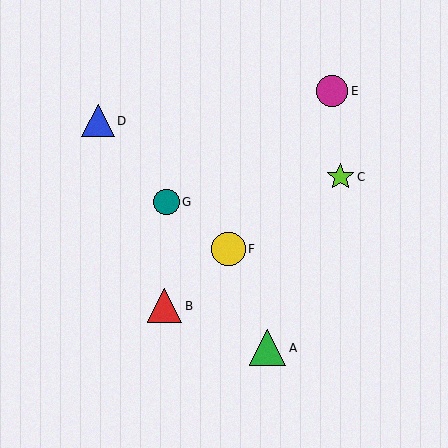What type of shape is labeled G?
Shape G is a teal circle.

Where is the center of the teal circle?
The center of the teal circle is at (166, 202).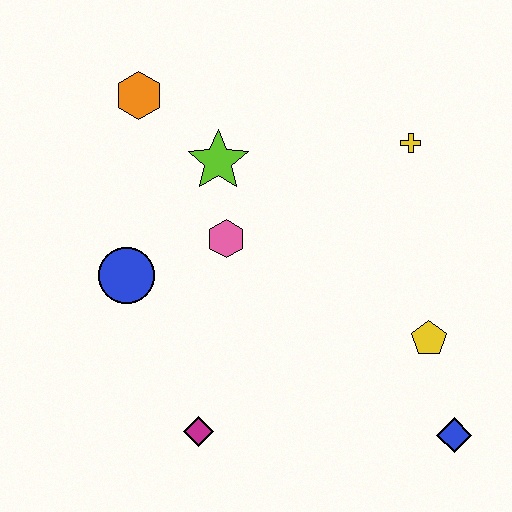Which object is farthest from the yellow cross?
The magenta diamond is farthest from the yellow cross.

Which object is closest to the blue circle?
The pink hexagon is closest to the blue circle.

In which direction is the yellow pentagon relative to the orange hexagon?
The yellow pentagon is to the right of the orange hexagon.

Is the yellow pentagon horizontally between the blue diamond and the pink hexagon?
Yes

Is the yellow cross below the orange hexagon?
Yes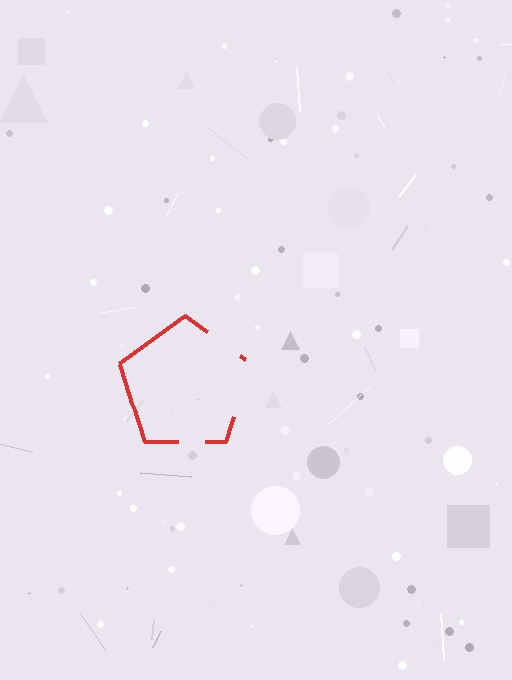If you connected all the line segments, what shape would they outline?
They would outline a pentagon.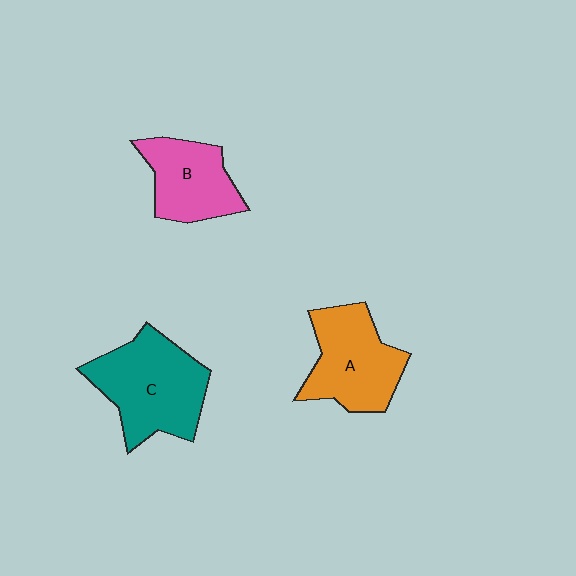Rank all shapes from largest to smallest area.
From largest to smallest: C (teal), A (orange), B (pink).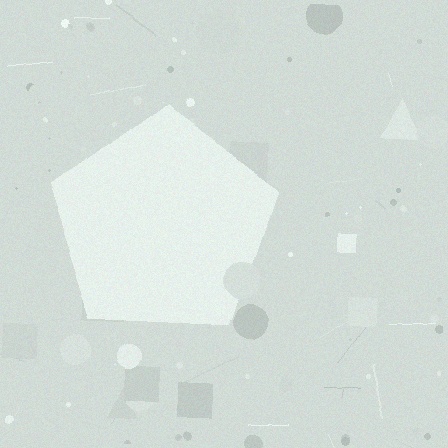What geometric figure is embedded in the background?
A pentagon is embedded in the background.